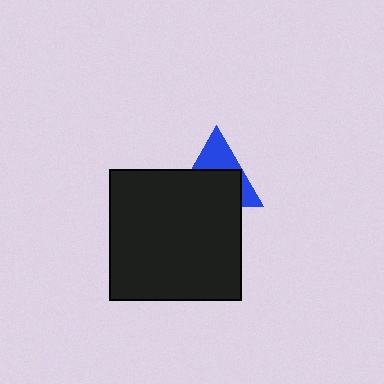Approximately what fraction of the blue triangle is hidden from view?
Roughly 59% of the blue triangle is hidden behind the black square.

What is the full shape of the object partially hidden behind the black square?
The partially hidden object is a blue triangle.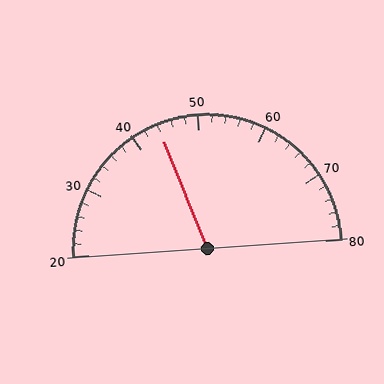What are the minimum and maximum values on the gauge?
The gauge ranges from 20 to 80.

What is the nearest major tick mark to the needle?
The nearest major tick mark is 40.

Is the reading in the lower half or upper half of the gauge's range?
The reading is in the lower half of the range (20 to 80).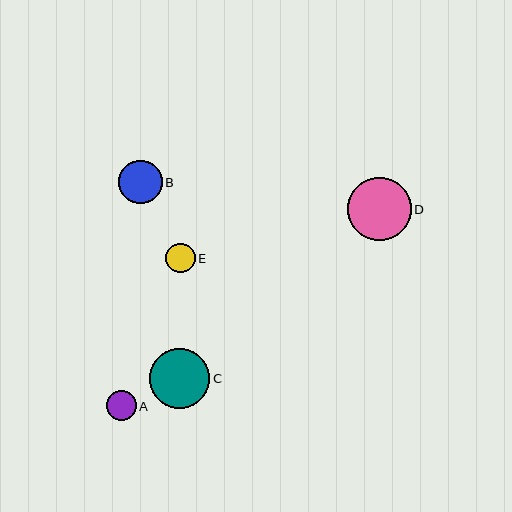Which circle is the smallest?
Circle E is the smallest with a size of approximately 30 pixels.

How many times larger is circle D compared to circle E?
Circle D is approximately 2.1 times the size of circle E.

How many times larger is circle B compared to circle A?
Circle B is approximately 1.5 times the size of circle A.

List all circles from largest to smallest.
From largest to smallest: D, C, B, A, E.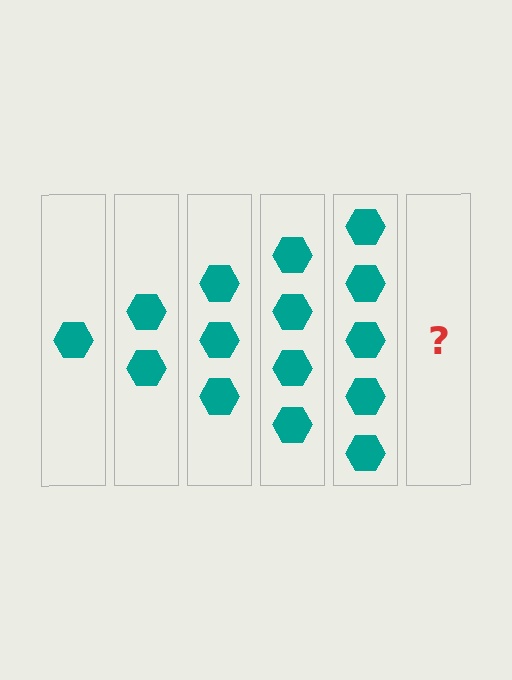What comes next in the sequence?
The next element should be 6 hexagons.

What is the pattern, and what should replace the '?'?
The pattern is that each step adds one more hexagon. The '?' should be 6 hexagons.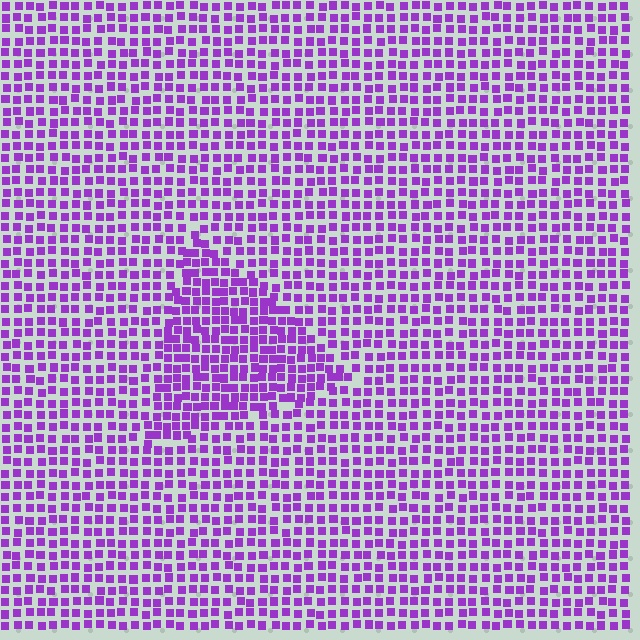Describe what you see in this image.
The image contains small purple elements arranged at two different densities. A triangle-shaped region is visible where the elements are more densely packed than the surrounding area.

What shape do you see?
I see a triangle.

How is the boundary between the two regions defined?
The boundary is defined by a change in element density (approximately 1.5x ratio). All elements are the same color, size, and shape.